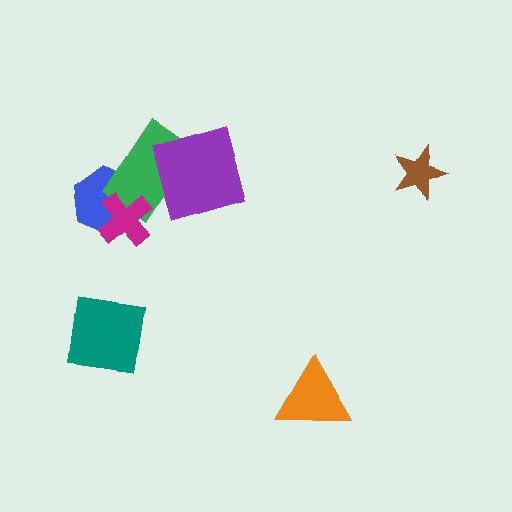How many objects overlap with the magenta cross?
2 objects overlap with the magenta cross.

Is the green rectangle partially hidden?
Yes, it is partially covered by another shape.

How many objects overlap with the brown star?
0 objects overlap with the brown star.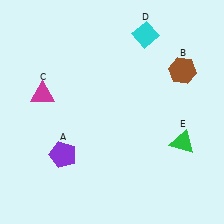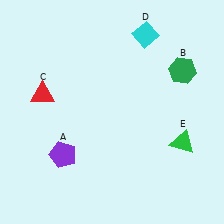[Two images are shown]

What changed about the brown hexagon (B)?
In Image 1, B is brown. In Image 2, it changed to green.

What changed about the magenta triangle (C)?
In Image 1, C is magenta. In Image 2, it changed to red.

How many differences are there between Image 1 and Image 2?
There are 2 differences between the two images.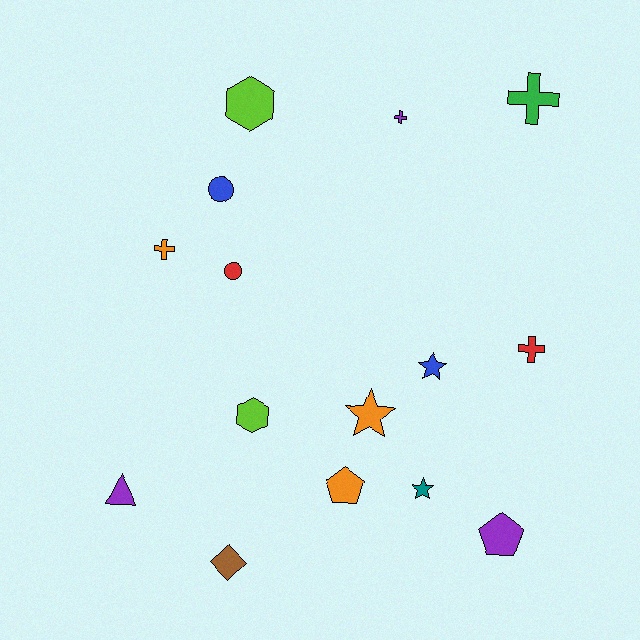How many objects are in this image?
There are 15 objects.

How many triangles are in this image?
There is 1 triangle.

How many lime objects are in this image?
There are 2 lime objects.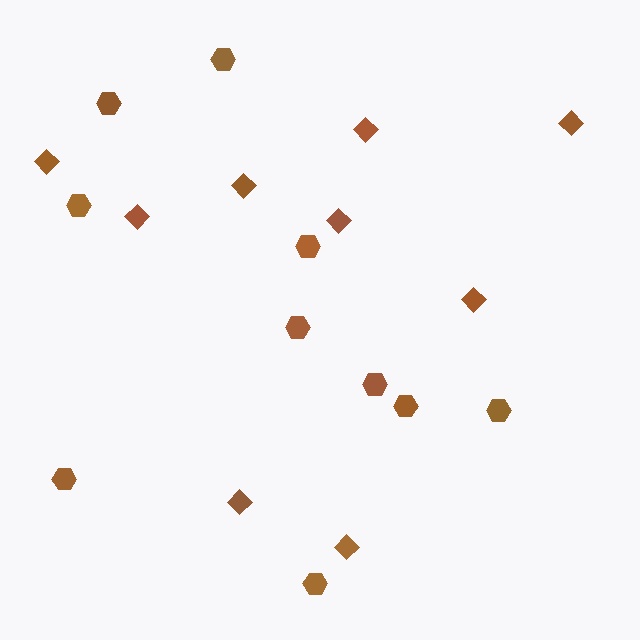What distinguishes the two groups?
There are 2 groups: one group of hexagons (10) and one group of diamonds (9).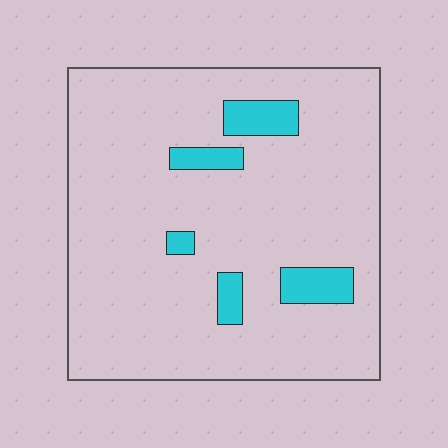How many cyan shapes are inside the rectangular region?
5.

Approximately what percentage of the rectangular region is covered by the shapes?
Approximately 10%.